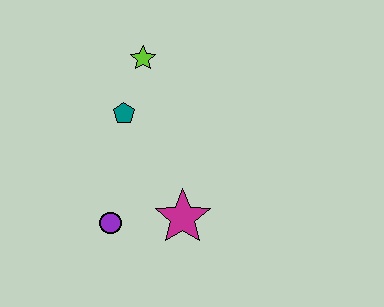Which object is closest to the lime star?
The teal pentagon is closest to the lime star.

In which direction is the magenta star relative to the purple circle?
The magenta star is to the right of the purple circle.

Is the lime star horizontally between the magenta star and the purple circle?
Yes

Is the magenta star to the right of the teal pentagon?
Yes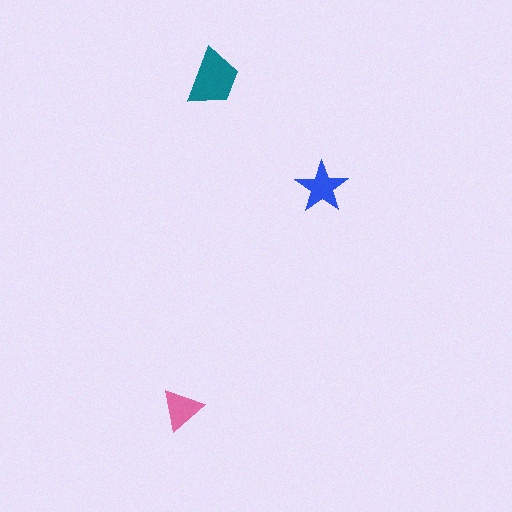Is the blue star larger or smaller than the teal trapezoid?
Smaller.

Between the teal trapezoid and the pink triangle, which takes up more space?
The teal trapezoid.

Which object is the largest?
The teal trapezoid.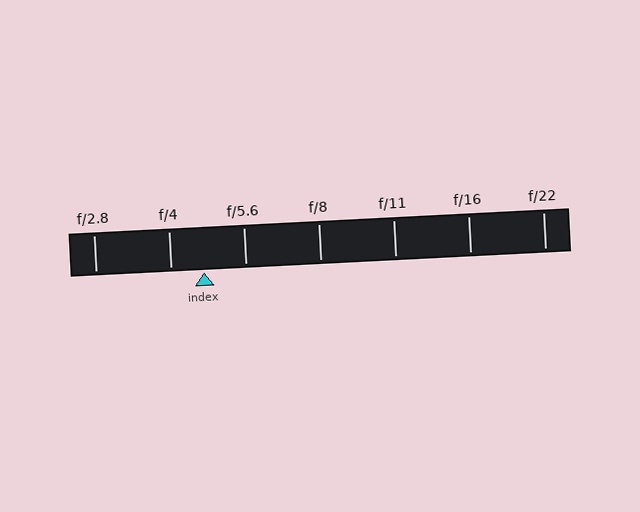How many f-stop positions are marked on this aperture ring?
There are 7 f-stop positions marked.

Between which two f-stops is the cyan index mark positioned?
The index mark is between f/4 and f/5.6.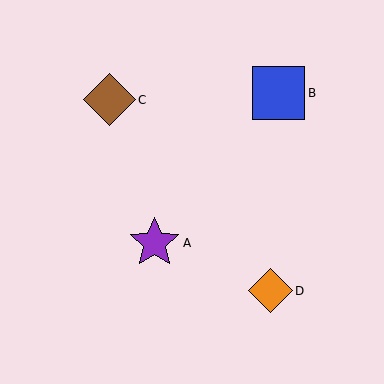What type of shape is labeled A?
Shape A is a purple star.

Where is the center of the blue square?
The center of the blue square is at (279, 93).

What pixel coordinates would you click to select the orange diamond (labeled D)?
Click at (271, 291) to select the orange diamond D.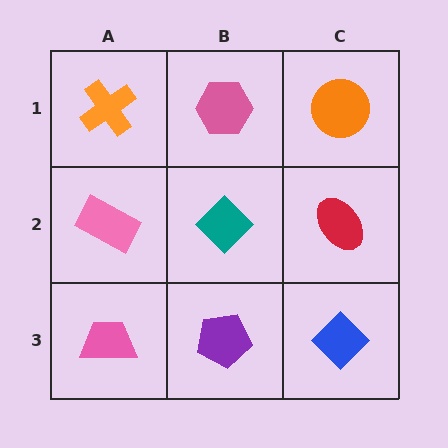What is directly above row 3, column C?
A red ellipse.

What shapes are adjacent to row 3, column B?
A teal diamond (row 2, column B), a pink trapezoid (row 3, column A), a blue diamond (row 3, column C).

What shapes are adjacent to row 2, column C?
An orange circle (row 1, column C), a blue diamond (row 3, column C), a teal diamond (row 2, column B).